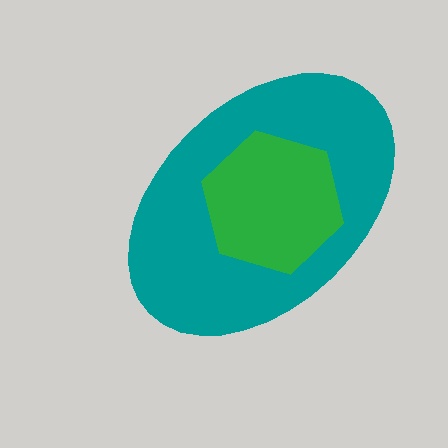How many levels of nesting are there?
2.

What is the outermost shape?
The teal ellipse.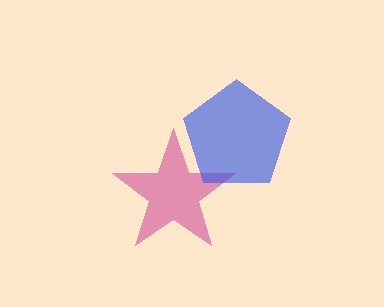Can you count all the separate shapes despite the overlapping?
Yes, there are 2 separate shapes.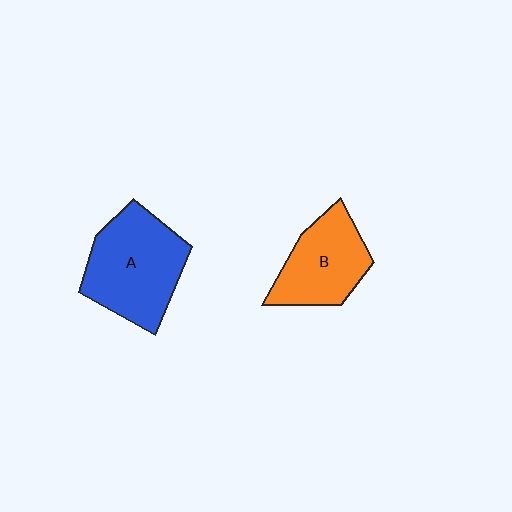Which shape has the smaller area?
Shape B (orange).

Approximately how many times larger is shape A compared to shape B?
Approximately 1.3 times.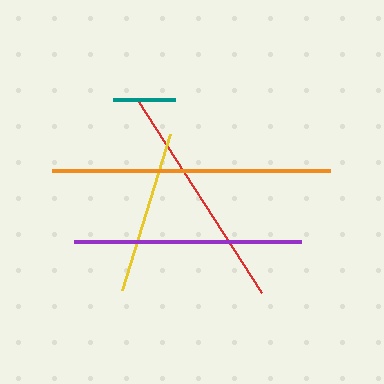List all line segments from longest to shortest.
From longest to shortest: orange, red, purple, yellow, teal.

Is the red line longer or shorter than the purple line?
The red line is longer than the purple line.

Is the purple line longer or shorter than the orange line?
The orange line is longer than the purple line.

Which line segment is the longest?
The orange line is the longest at approximately 277 pixels.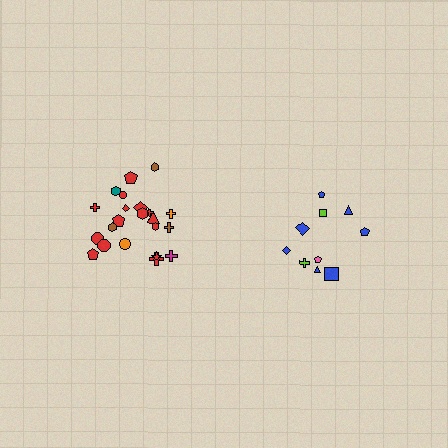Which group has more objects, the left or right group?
The left group.